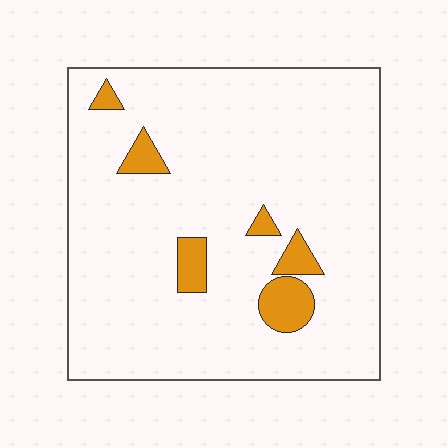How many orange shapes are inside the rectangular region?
6.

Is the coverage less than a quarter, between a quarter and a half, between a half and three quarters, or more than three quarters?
Less than a quarter.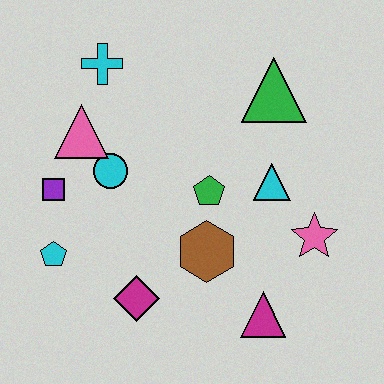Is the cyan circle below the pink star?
No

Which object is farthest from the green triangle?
The cyan pentagon is farthest from the green triangle.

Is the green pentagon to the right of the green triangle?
No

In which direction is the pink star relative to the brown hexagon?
The pink star is to the right of the brown hexagon.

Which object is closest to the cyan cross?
The pink triangle is closest to the cyan cross.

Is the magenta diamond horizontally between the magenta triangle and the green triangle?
No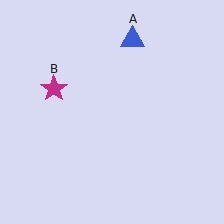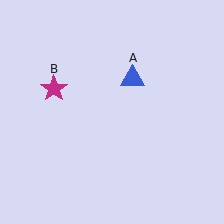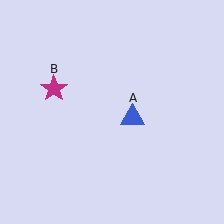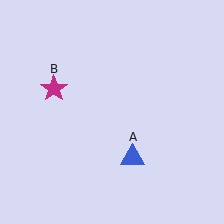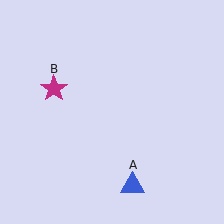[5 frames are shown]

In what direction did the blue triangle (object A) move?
The blue triangle (object A) moved down.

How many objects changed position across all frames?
1 object changed position: blue triangle (object A).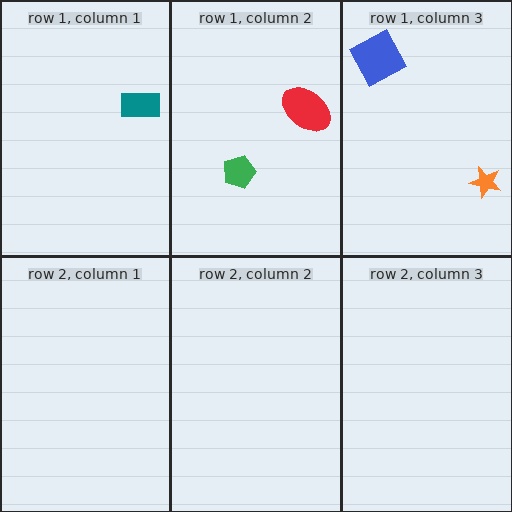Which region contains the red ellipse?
The row 1, column 2 region.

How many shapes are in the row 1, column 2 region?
2.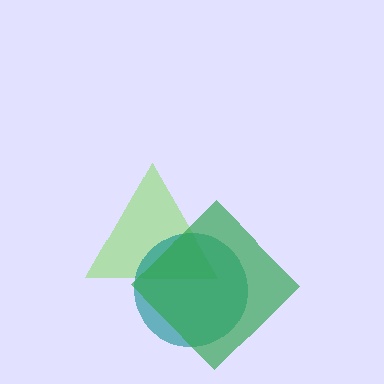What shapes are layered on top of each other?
The layered shapes are: a lime triangle, a teal circle, a green diamond.